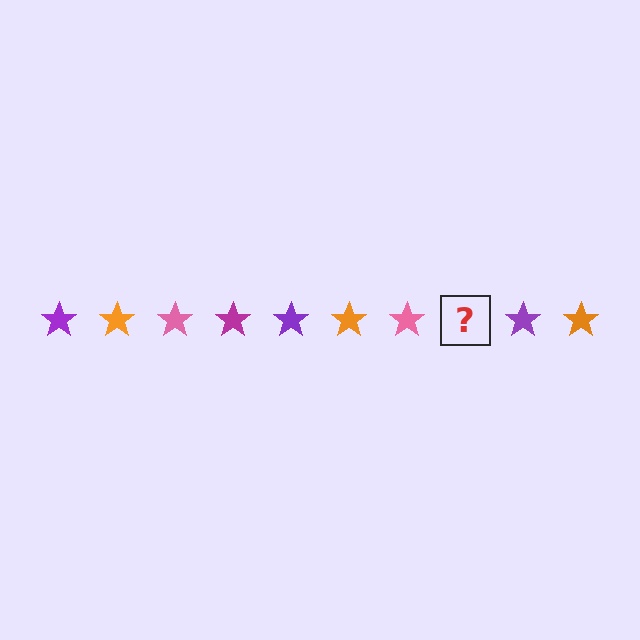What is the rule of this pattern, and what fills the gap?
The rule is that the pattern cycles through purple, orange, pink, magenta stars. The gap should be filled with a magenta star.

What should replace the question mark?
The question mark should be replaced with a magenta star.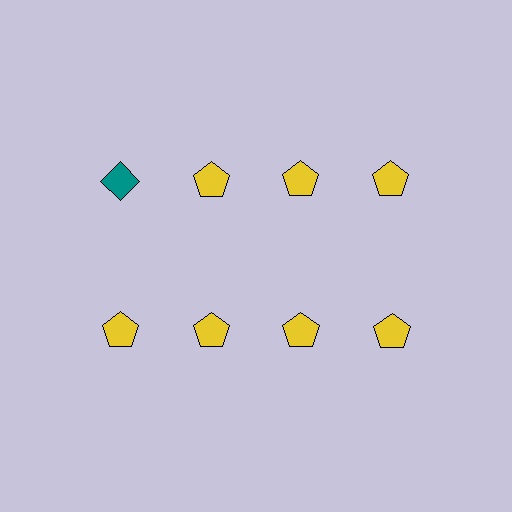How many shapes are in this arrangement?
There are 8 shapes arranged in a grid pattern.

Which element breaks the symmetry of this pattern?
The teal diamond in the top row, leftmost column breaks the symmetry. All other shapes are yellow pentagons.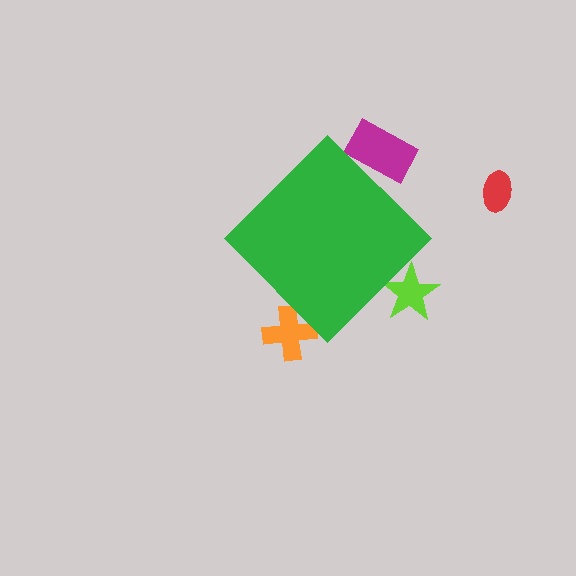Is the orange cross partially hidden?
Yes, the orange cross is partially hidden behind the green diamond.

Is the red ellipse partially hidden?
No, the red ellipse is fully visible.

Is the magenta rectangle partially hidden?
Yes, the magenta rectangle is partially hidden behind the green diamond.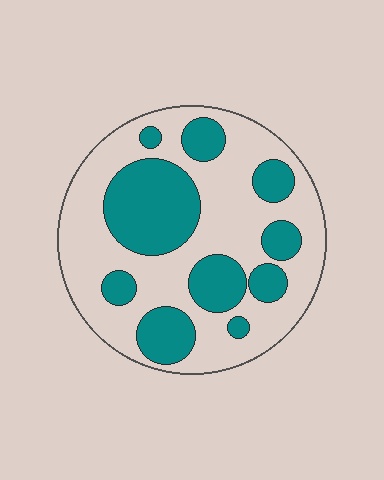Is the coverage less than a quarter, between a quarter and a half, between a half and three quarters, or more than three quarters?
Between a quarter and a half.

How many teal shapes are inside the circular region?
10.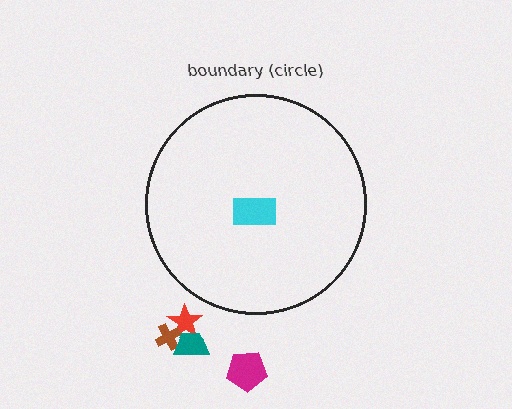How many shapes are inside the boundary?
1 inside, 4 outside.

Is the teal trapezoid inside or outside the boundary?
Outside.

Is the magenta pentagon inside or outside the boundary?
Outside.